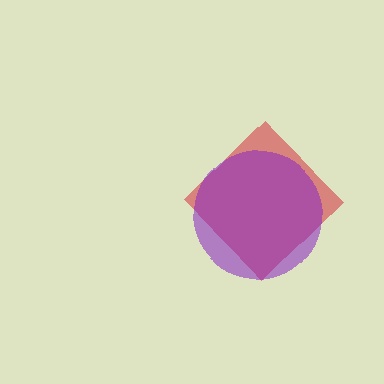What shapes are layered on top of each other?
The layered shapes are: a red diamond, a purple circle.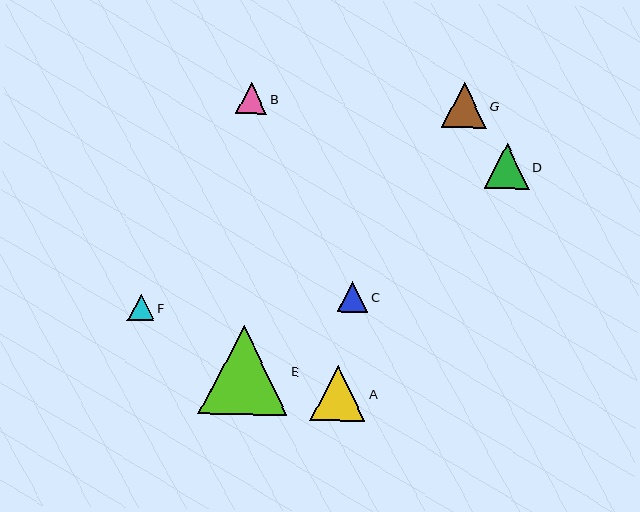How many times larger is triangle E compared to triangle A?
Triangle E is approximately 1.6 times the size of triangle A.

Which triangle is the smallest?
Triangle F is the smallest with a size of approximately 26 pixels.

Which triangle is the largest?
Triangle E is the largest with a size of approximately 89 pixels.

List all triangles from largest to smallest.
From largest to smallest: E, A, D, G, B, C, F.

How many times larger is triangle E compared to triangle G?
Triangle E is approximately 2.0 times the size of triangle G.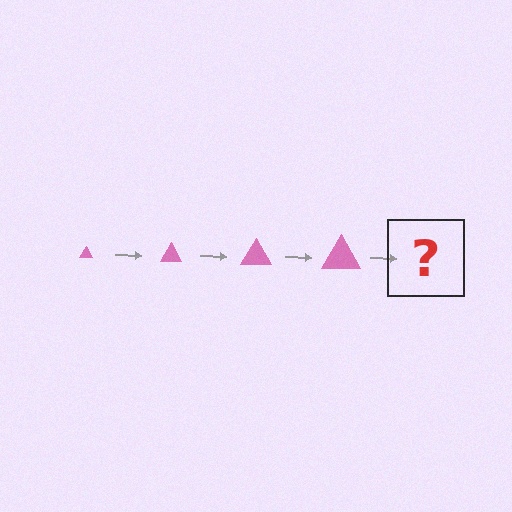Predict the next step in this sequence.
The next step is a pink triangle, larger than the previous one.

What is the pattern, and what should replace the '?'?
The pattern is that the triangle gets progressively larger each step. The '?' should be a pink triangle, larger than the previous one.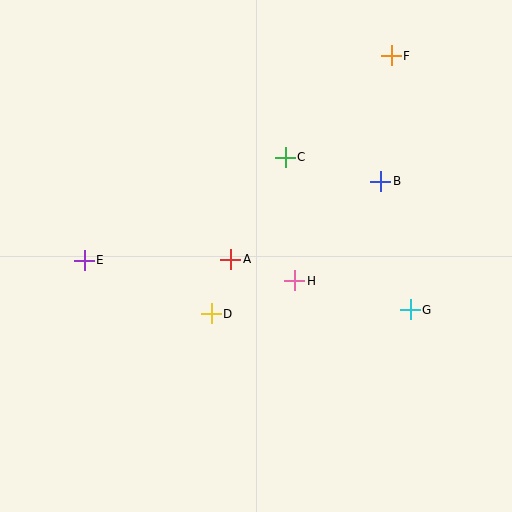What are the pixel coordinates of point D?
Point D is at (211, 314).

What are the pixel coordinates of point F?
Point F is at (391, 56).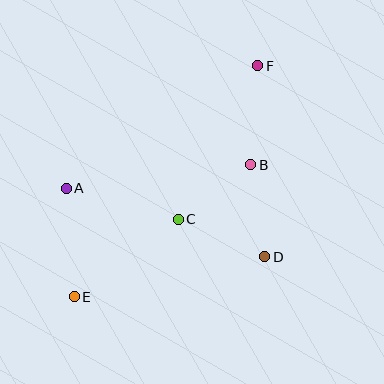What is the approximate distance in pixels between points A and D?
The distance between A and D is approximately 210 pixels.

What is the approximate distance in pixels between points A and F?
The distance between A and F is approximately 227 pixels.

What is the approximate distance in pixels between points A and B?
The distance between A and B is approximately 186 pixels.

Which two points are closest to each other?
Points B and C are closest to each other.